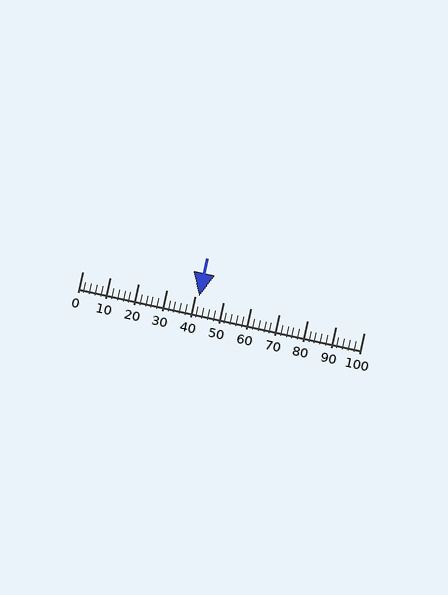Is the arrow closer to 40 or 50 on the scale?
The arrow is closer to 40.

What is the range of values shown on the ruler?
The ruler shows values from 0 to 100.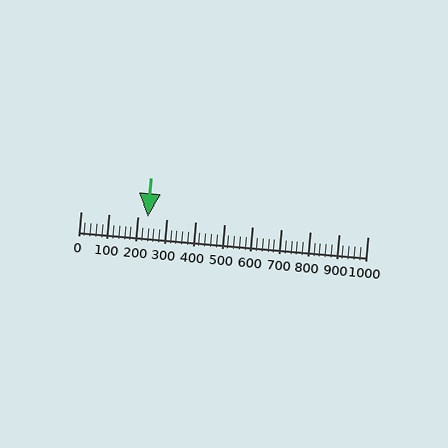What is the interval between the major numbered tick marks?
The major tick marks are spaced 100 units apart.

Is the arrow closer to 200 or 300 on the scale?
The arrow is closer to 200.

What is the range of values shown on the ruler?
The ruler shows values from 0 to 1000.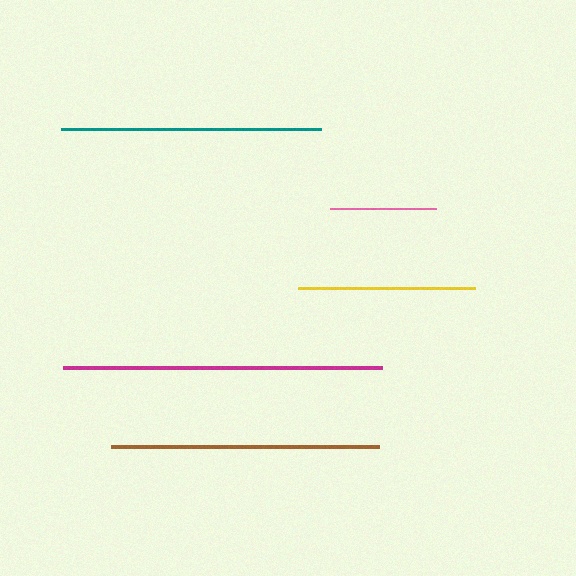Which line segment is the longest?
The magenta line is the longest at approximately 319 pixels.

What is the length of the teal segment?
The teal segment is approximately 260 pixels long.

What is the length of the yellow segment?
The yellow segment is approximately 177 pixels long.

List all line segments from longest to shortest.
From longest to shortest: magenta, brown, teal, yellow, pink.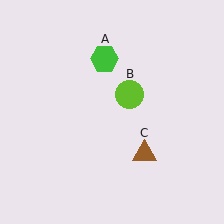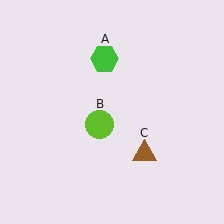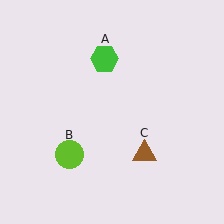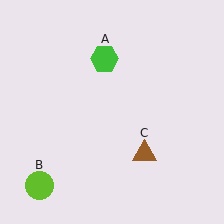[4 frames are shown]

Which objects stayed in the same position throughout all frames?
Green hexagon (object A) and brown triangle (object C) remained stationary.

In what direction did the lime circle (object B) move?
The lime circle (object B) moved down and to the left.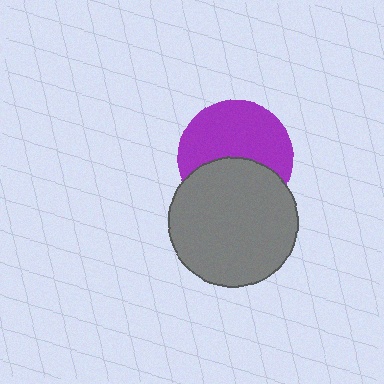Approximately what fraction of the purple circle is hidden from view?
Roughly 41% of the purple circle is hidden behind the gray circle.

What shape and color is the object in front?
The object in front is a gray circle.